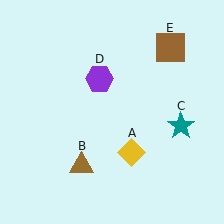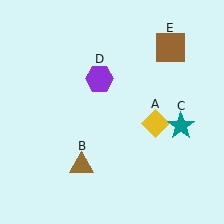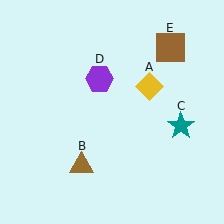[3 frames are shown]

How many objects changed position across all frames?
1 object changed position: yellow diamond (object A).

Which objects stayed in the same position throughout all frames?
Brown triangle (object B) and teal star (object C) and purple hexagon (object D) and brown square (object E) remained stationary.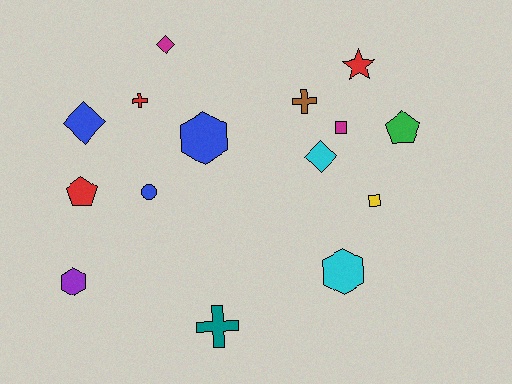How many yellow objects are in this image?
There is 1 yellow object.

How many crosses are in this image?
There are 3 crosses.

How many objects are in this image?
There are 15 objects.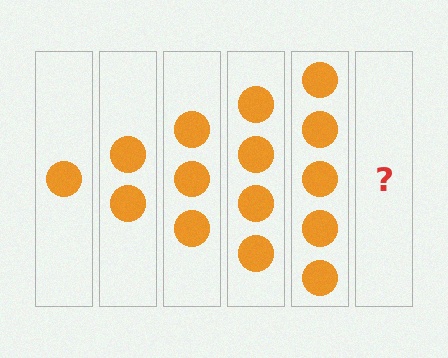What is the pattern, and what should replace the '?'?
The pattern is that each step adds one more circle. The '?' should be 6 circles.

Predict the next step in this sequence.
The next step is 6 circles.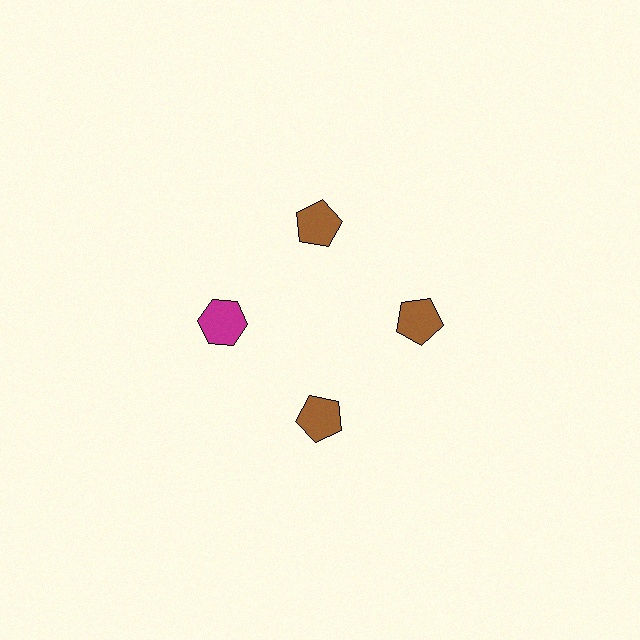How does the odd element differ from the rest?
It differs in both color (magenta instead of brown) and shape (hexagon instead of pentagon).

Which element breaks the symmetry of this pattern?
The magenta hexagon at roughly the 9 o'clock position breaks the symmetry. All other shapes are brown pentagons.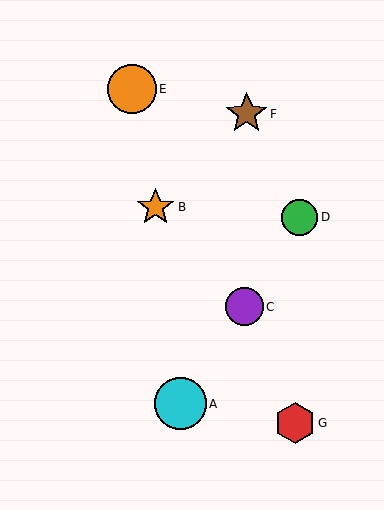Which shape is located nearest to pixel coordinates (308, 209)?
The green circle (labeled D) at (300, 218) is nearest to that location.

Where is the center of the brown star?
The center of the brown star is at (247, 114).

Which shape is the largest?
The cyan circle (labeled A) is the largest.